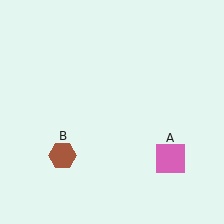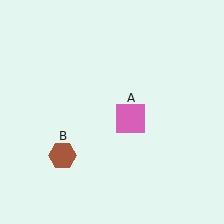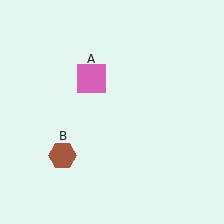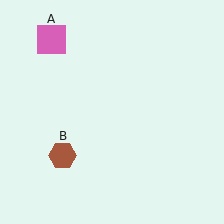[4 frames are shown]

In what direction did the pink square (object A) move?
The pink square (object A) moved up and to the left.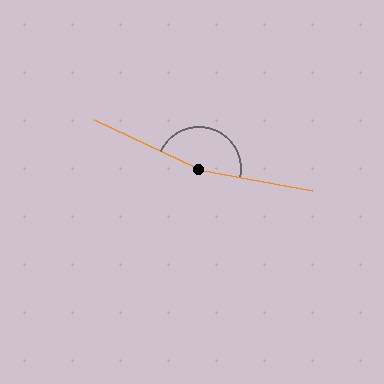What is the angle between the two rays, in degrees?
Approximately 166 degrees.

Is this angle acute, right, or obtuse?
It is obtuse.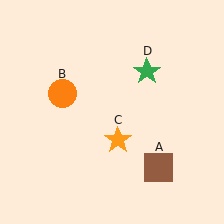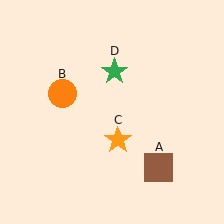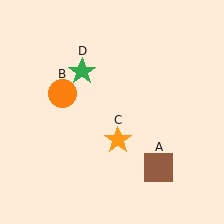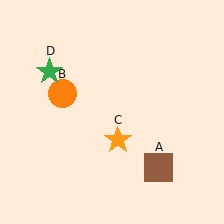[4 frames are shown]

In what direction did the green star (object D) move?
The green star (object D) moved left.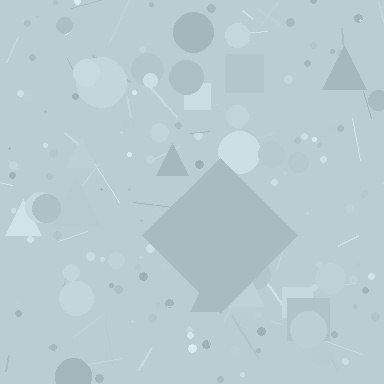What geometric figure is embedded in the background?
A diamond is embedded in the background.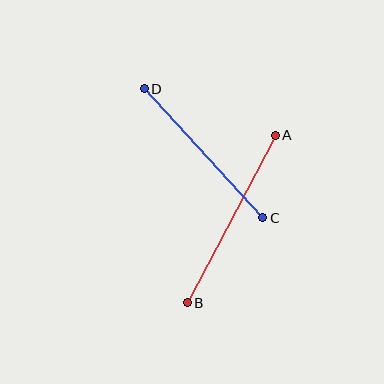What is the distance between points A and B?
The distance is approximately 189 pixels.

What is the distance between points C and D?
The distance is approximately 175 pixels.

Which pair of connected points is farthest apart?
Points A and B are farthest apart.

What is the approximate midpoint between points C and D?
The midpoint is at approximately (204, 153) pixels.